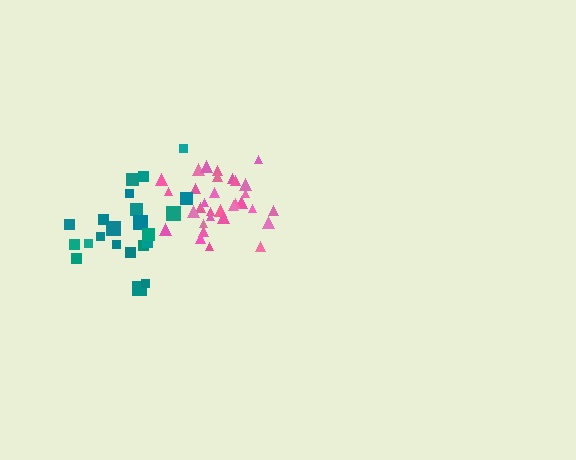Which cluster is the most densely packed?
Pink.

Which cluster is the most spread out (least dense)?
Teal.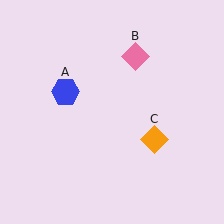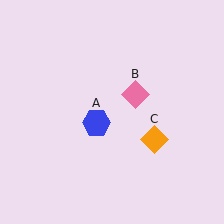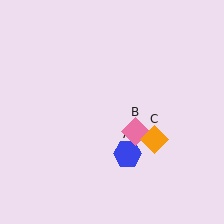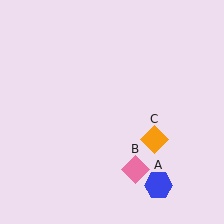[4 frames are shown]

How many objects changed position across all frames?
2 objects changed position: blue hexagon (object A), pink diamond (object B).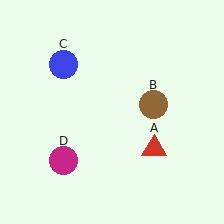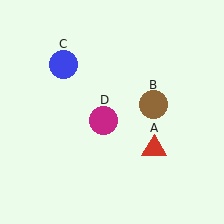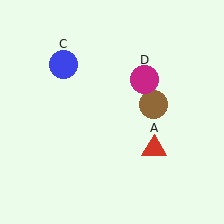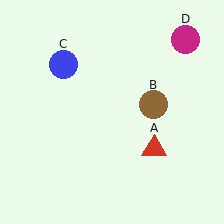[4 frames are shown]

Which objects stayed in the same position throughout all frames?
Red triangle (object A) and brown circle (object B) and blue circle (object C) remained stationary.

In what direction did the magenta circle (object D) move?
The magenta circle (object D) moved up and to the right.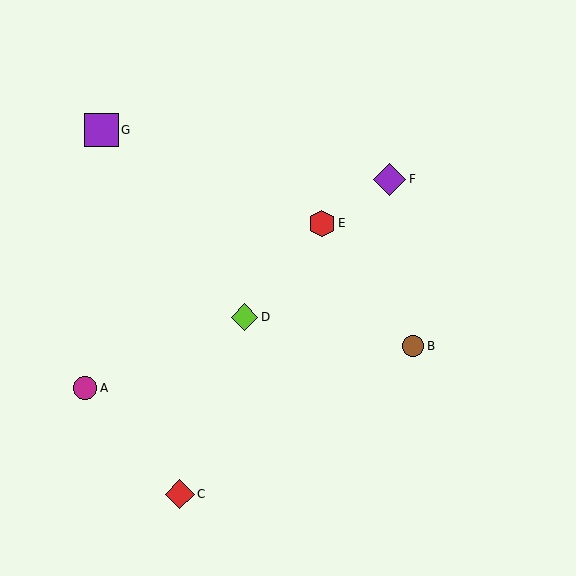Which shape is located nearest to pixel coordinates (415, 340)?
The brown circle (labeled B) at (413, 346) is nearest to that location.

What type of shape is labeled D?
Shape D is a lime diamond.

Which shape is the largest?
The purple square (labeled G) is the largest.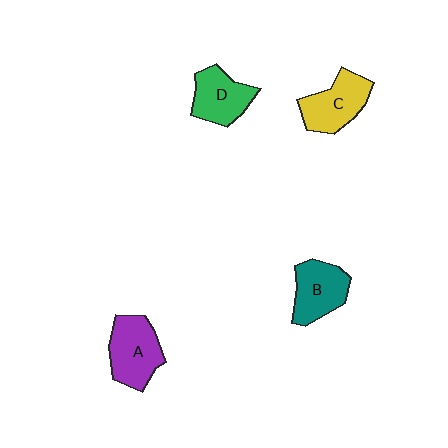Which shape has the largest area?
Shape A (purple).